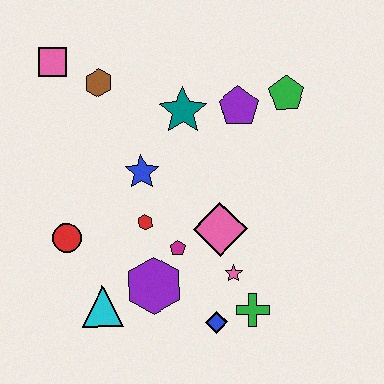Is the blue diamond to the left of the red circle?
No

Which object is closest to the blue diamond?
The green cross is closest to the blue diamond.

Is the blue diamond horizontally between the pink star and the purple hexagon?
Yes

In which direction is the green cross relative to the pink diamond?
The green cross is below the pink diamond.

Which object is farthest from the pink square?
The green cross is farthest from the pink square.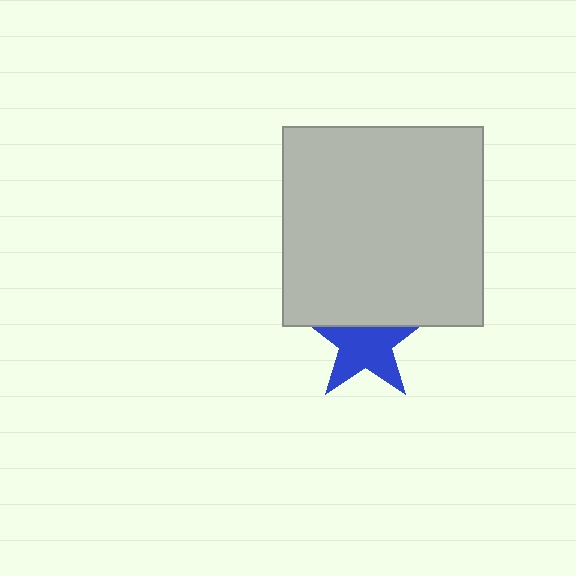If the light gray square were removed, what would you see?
You would see the complete blue star.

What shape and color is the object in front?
The object in front is a light gray square.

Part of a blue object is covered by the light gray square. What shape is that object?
It is a star.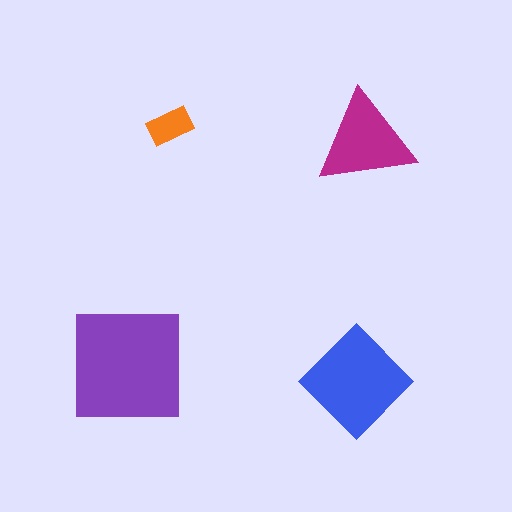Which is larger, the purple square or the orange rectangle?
The purple square.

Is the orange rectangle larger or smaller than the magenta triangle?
Smaller.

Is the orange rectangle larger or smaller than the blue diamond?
Smaller.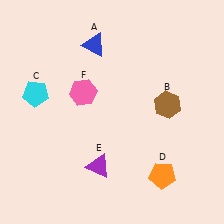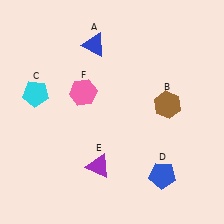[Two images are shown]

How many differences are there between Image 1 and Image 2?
There is 1 difference between the two images.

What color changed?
The pentagon (D) changed from orange in Image 1 to blue in Image 2.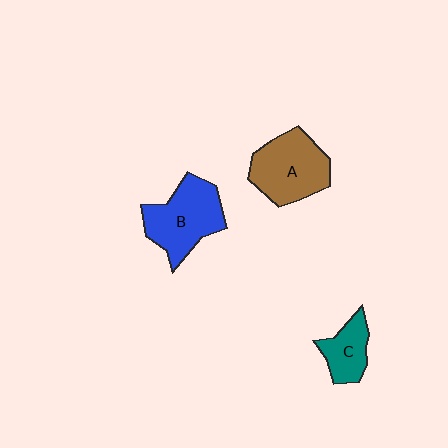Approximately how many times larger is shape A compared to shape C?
Approximately 1.8 times.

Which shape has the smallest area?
Shape C (teal).